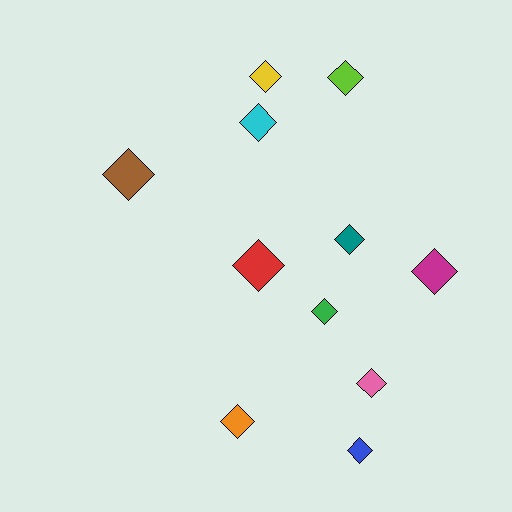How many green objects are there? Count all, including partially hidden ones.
There is 1 green object.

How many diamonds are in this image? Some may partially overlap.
There are 11 diamonds.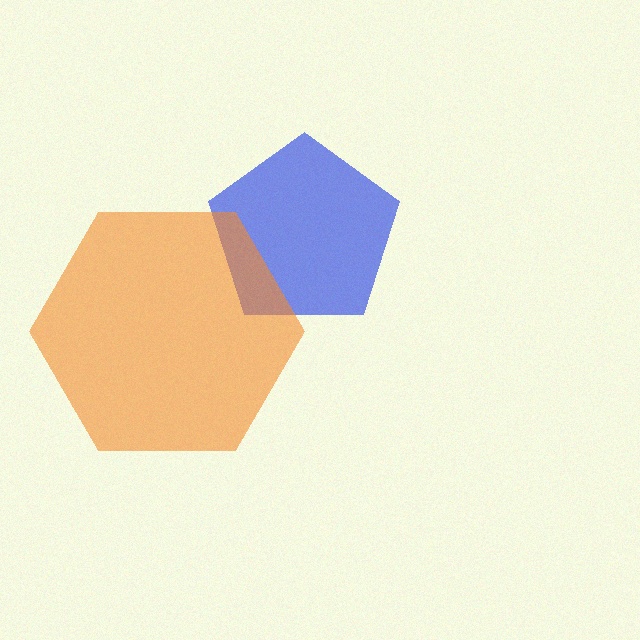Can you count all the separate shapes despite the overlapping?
Yes, there are 2 separate shapes.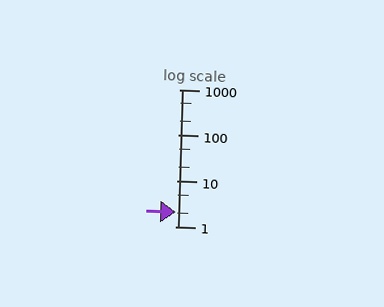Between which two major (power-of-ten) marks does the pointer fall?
The pointer is between 1 and 10.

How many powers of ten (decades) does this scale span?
The scale spans 3 decades, from 1 to 1000.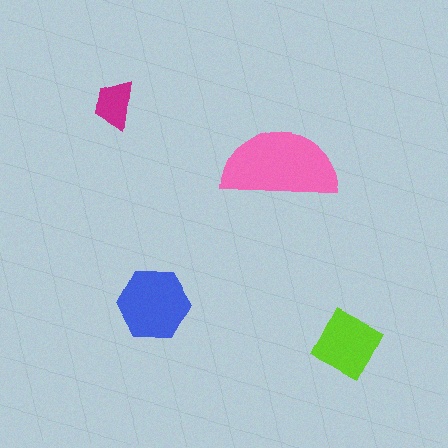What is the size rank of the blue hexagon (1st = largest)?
2nd.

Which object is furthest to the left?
The magenta trapezoid is leftmost.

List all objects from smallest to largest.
The magenta trapezoid, the lime diamond, the blue hexagon, the pink semicircle.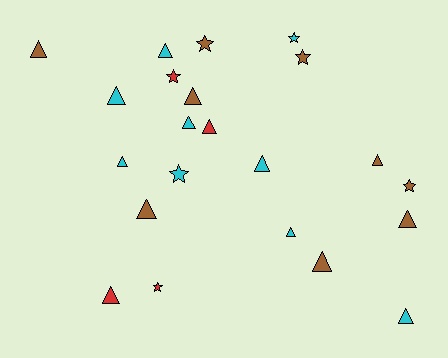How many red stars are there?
There are 2 red stars.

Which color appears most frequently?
Cyan, with 9 objects.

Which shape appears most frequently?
Triangle, with 15 objects.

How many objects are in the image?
There are 22 objects.